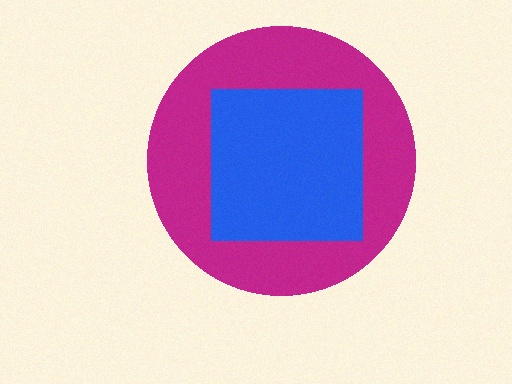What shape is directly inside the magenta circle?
The blue square.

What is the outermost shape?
The magenta circle.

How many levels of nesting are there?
2.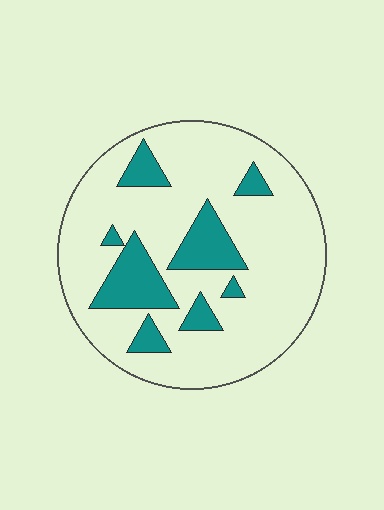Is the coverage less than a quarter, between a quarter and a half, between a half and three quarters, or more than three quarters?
Less than a quarter.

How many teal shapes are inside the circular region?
8.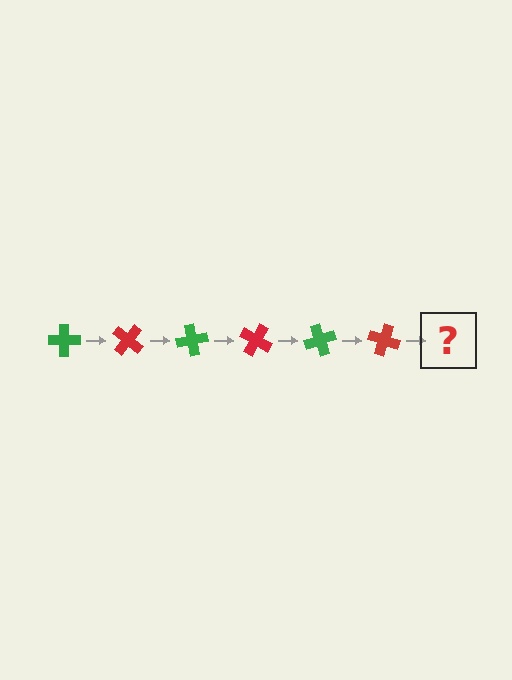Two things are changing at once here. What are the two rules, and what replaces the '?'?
The two rules are that it rotates 40 degrees each step and the color cycles through green and red. The '?' should be a green cross, rotated 240 degrees from the start.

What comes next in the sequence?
The next element should be a green cross, rotated 240 degrees from the start.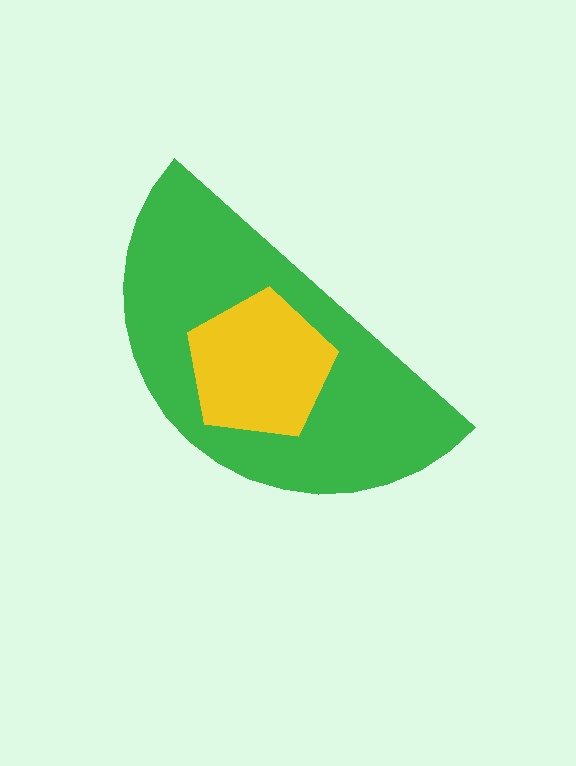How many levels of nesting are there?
2.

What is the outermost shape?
The green semicircle.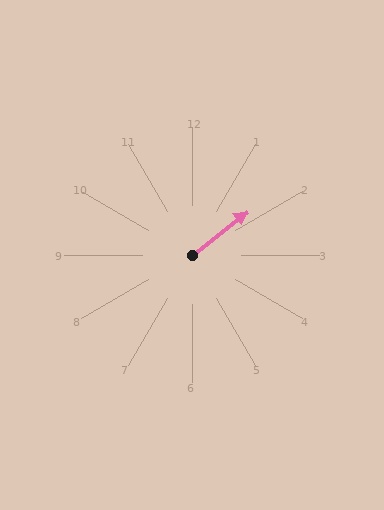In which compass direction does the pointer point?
Northeast.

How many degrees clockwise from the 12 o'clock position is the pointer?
Approximately 52 degrees.